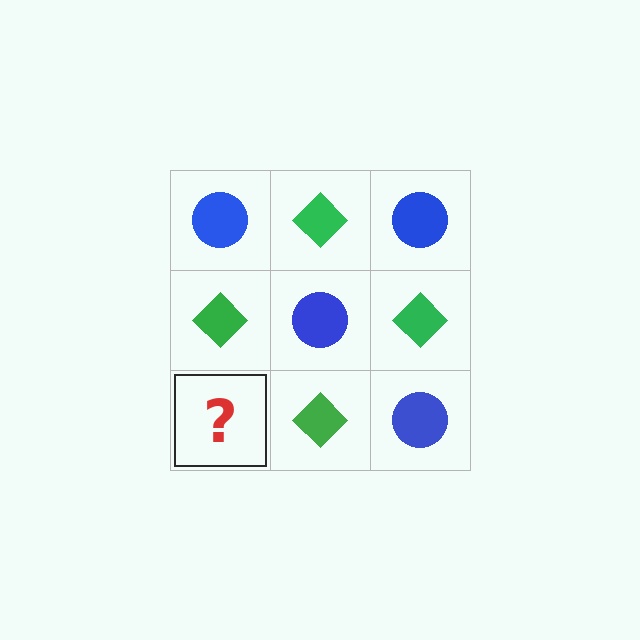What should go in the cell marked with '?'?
The missing cell should contain a blue circle.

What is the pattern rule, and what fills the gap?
The rule is that it alternates blue circle and green diamond in a checkerboard pattern. The gap should be filled with a blue circle.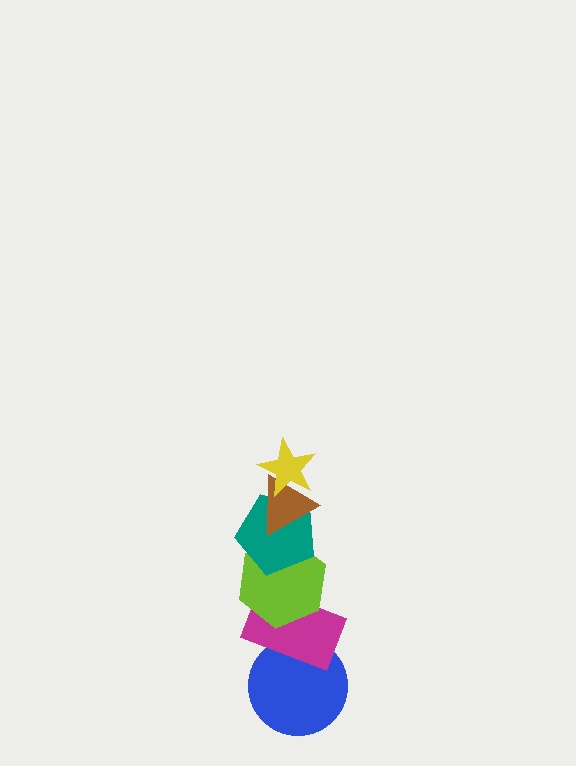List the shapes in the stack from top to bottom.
From top to bottom: the yellow star, the brown triangle, the teal pentagon, the lime hexagon, the magenta rectangle, the blue circle.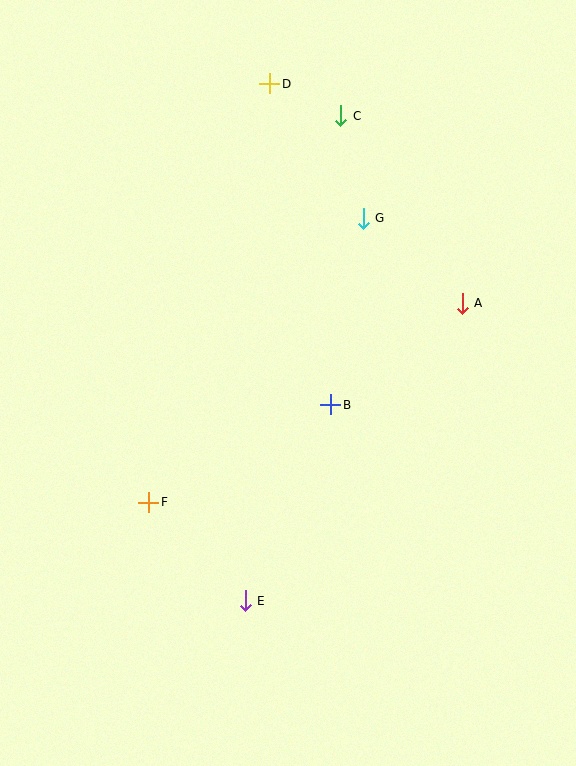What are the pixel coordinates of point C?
Point C is at (341, 116).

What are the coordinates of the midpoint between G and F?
The midpoint between G and F is at (256, 360).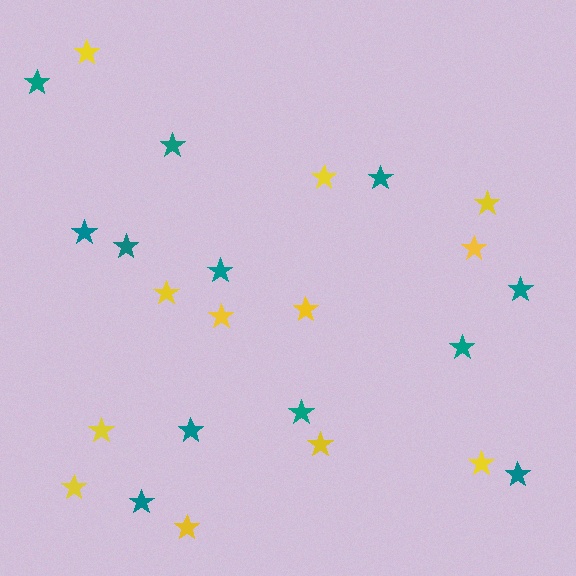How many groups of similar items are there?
There are 2 groups: one group of teal stars (12) and one group of yellow stars (12).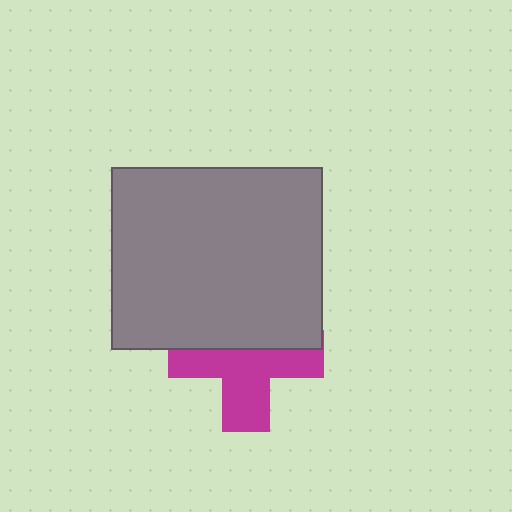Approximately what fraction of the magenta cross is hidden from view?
Roughly 45% of the magenta cross is hidden behind the gray rectangle.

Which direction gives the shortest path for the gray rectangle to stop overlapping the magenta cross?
Moving up gives the shortest separation.